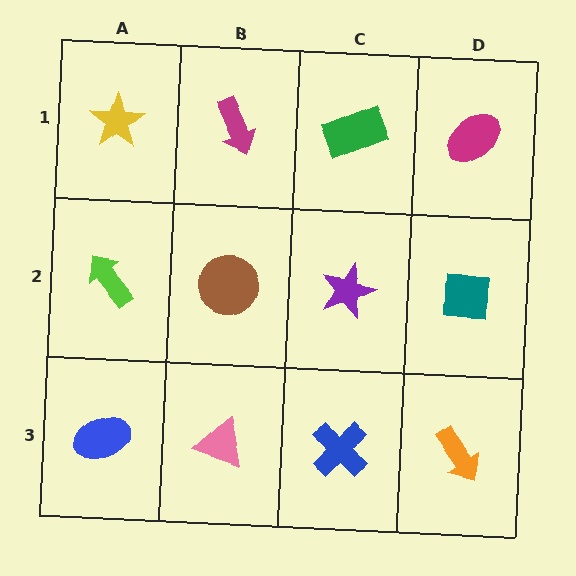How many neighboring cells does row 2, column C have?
4.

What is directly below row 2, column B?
A pink triangle.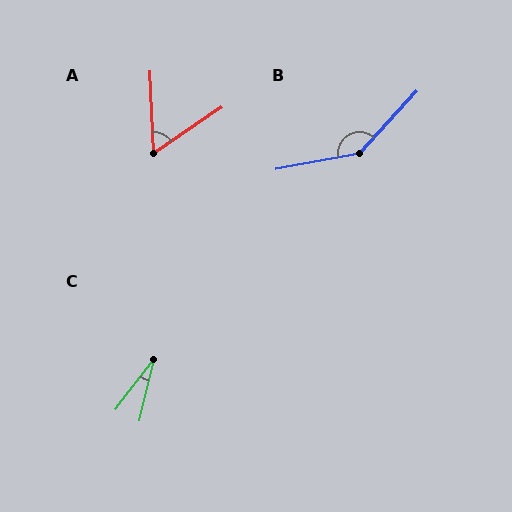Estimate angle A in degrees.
Approximately 59 degrees.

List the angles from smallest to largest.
C (24°), A (59°), B (143°).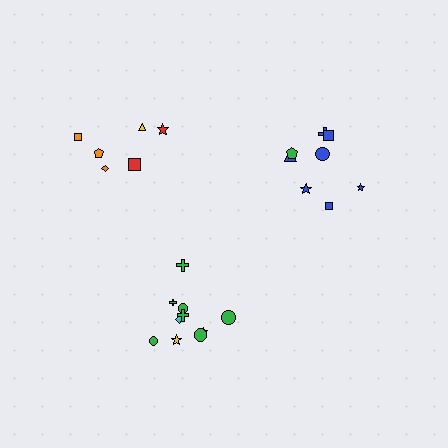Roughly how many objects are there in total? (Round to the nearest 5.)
Roughly 25 objects in total.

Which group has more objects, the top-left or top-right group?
The top-right group.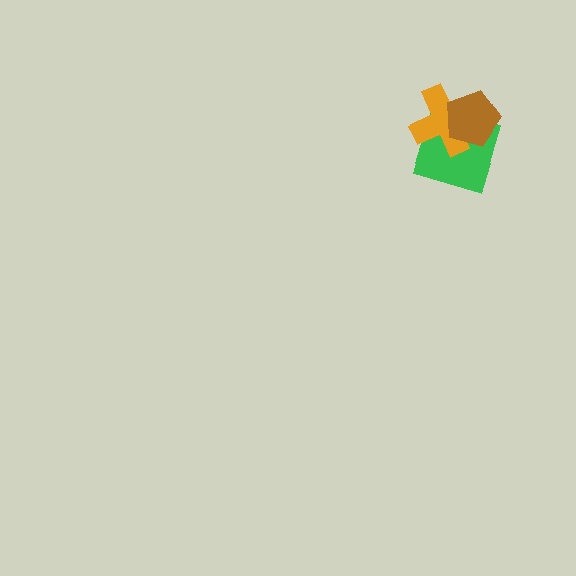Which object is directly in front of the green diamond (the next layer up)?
The orange cross is directly in front of the green diamond.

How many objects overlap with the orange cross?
2 objects overlap with the orange cross.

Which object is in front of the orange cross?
The brown pentagon is in front of the orange cross.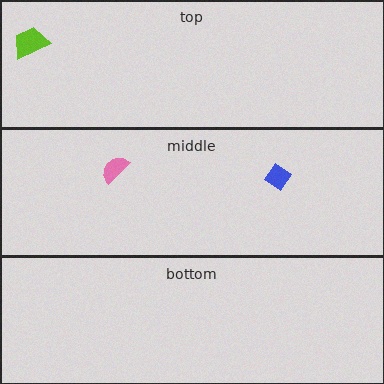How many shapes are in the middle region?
2.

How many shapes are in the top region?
1.